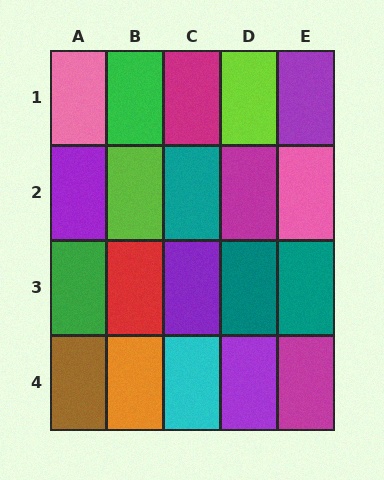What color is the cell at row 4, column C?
Cyan.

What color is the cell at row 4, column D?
Purple.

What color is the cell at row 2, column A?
Purple.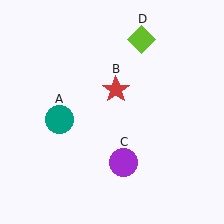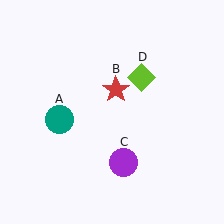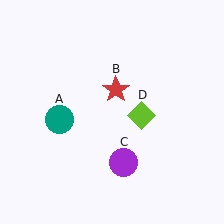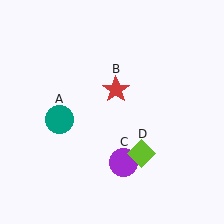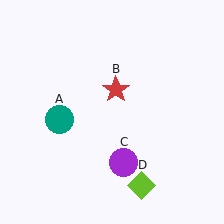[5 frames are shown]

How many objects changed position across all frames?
1 object changed position: lime diamond (object D).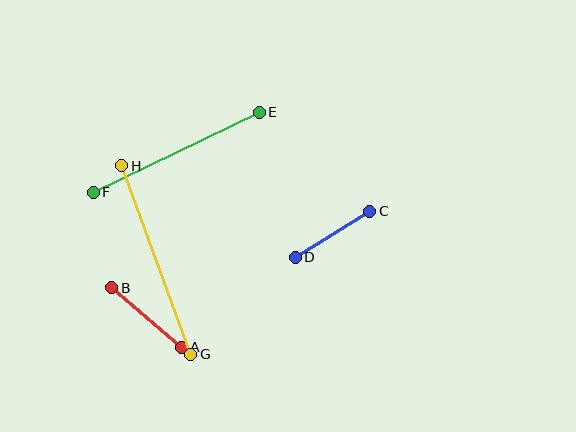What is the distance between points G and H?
The distance is approximately 201 pixels.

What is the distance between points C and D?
The distance is approximately 87 pixels.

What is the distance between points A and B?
The distance is approximately 92 pixels.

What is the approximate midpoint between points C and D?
The midpoint is at approximately (332, 234) pixels.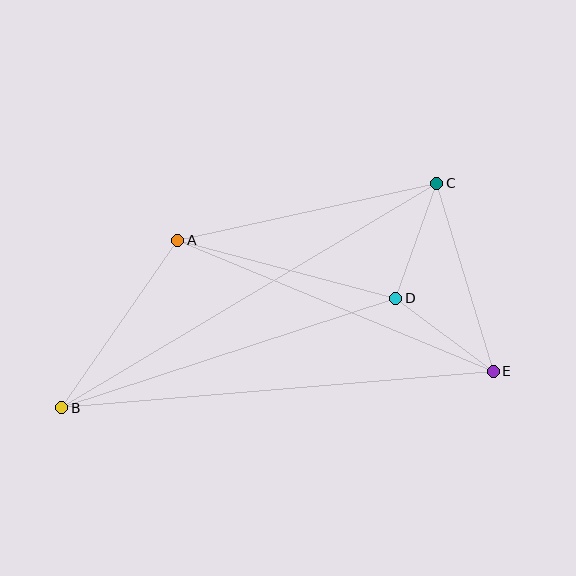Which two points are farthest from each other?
Points B and C are farthest from each other.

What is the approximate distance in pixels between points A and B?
The distance between A and B is approximately 204 pixels.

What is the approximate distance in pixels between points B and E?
The distance between B and E is approximately 433 pixels.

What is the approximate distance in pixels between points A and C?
The distance between A and C is approximately 265 pixels.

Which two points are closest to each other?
Points D and E are closest to each other.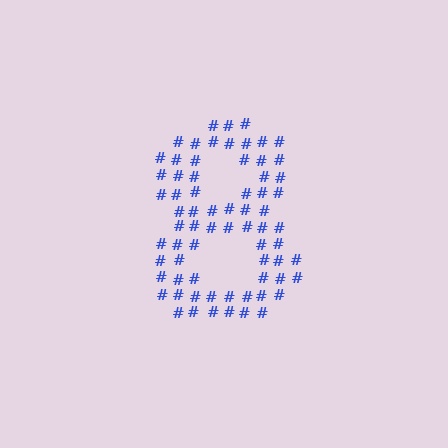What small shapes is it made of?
It is made of small hash symbols.